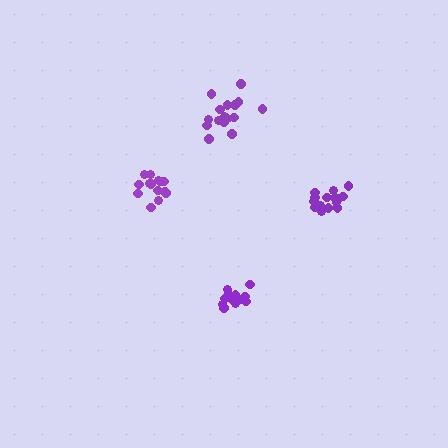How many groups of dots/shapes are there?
There are 4 groups.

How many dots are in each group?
Group 1: 14 dots, Group 2: 15 dots, Group 3: 15 dots, Group 4: 16 dots (60 total).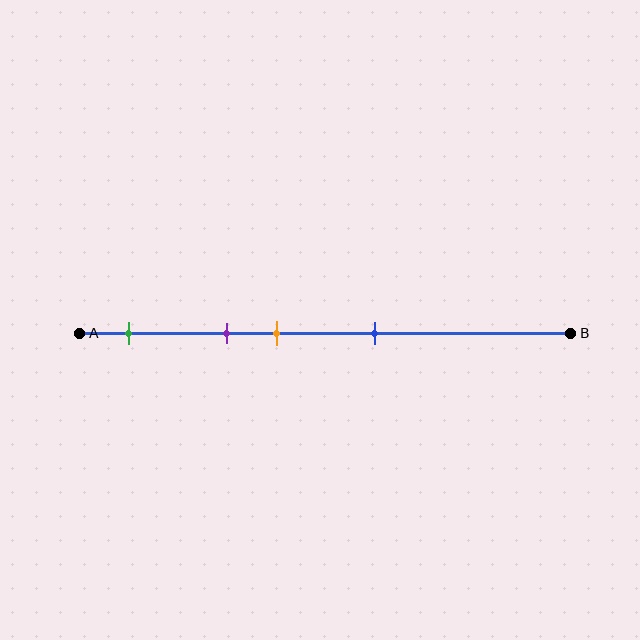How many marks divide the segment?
There are 4 marks dividing the segment.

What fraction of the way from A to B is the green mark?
The green mark is approximately 10% (0.1) of the way from A to B.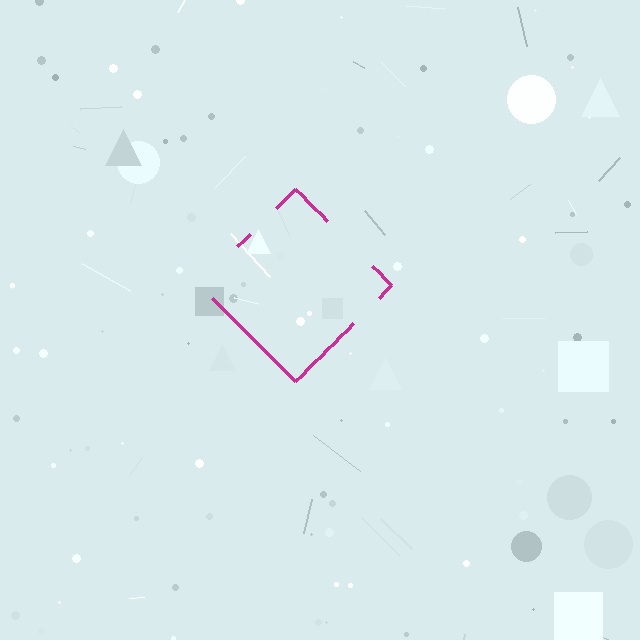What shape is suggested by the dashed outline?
The dashed outline suggests a diamond.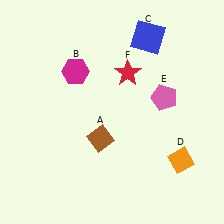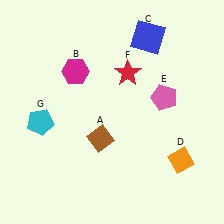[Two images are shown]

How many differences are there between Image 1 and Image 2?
There is 1 difference between the two images.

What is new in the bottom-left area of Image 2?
A cyan pentagon (G) was added in the bottom-left area of Image 2.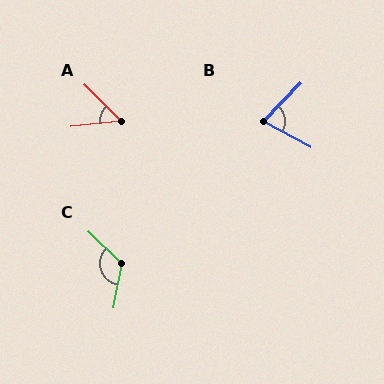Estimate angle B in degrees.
Approximately 74 degrees.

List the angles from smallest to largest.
A (51°), B (74°), C (123°).